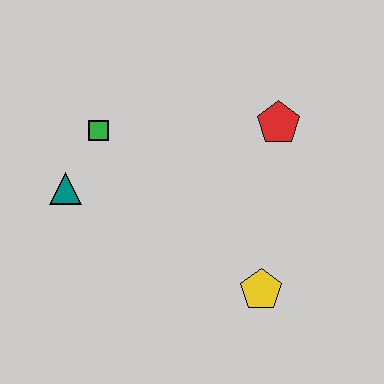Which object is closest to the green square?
The teal triangle is closest to the green square.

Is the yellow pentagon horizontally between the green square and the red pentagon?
Yes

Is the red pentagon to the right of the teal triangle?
Yes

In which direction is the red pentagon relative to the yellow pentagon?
The red pentagon is above the yellow pentagon.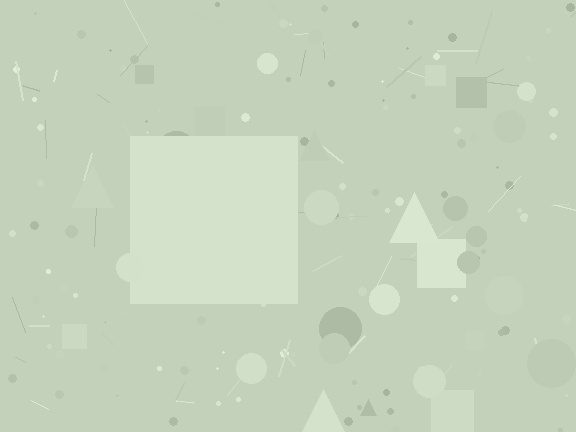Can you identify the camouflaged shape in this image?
The camouflaged shape is a square.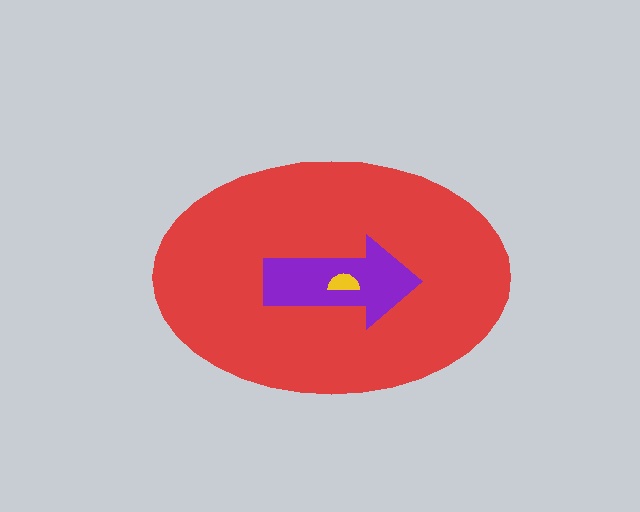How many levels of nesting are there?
3.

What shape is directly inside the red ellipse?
The purple arrow.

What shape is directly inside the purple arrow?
The yellow semicircle.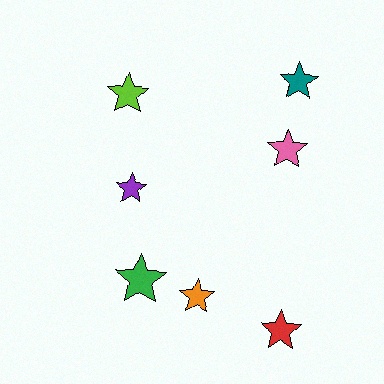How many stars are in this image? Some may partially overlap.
There are 7 stars.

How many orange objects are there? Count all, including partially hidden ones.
There is 1 orange object.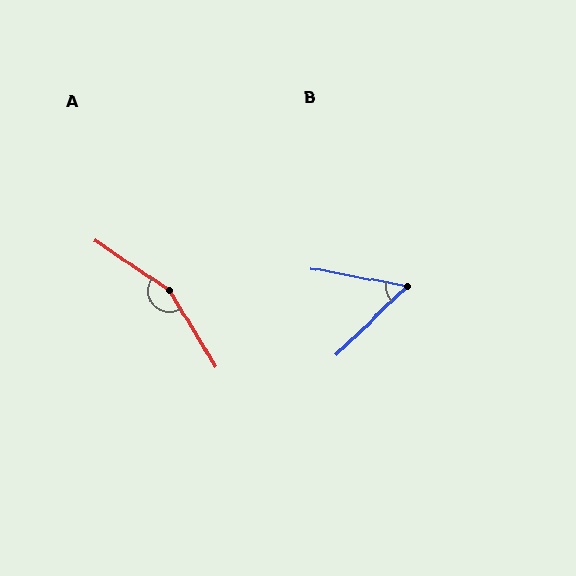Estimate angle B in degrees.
Approximately 54 degrees.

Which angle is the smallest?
B, at approximately 54 degrees.